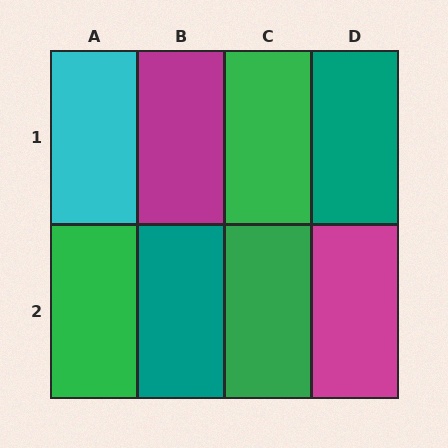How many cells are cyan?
1 cell is cyan.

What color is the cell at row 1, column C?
Green.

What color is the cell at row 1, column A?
Cyan.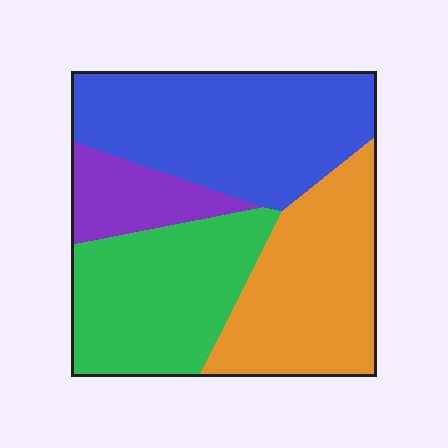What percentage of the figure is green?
Green covers 27% of the figure.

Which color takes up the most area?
Blue, at roughly 35%.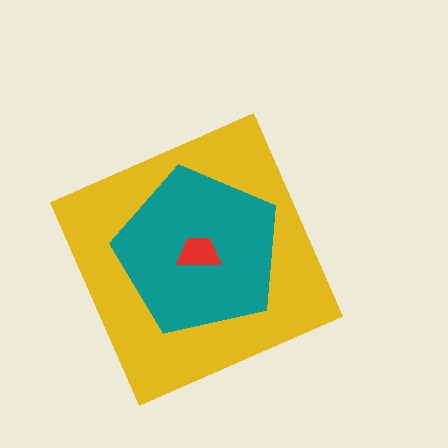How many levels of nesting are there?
3.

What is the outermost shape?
The yellow diamond.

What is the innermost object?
The red trapezoid.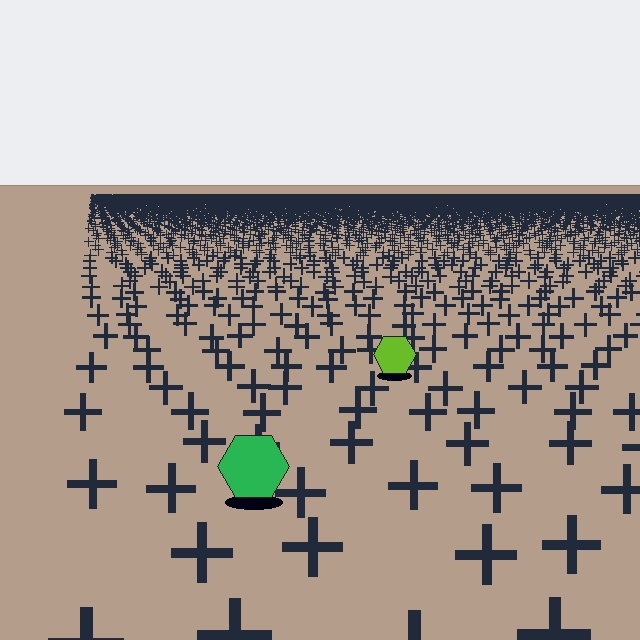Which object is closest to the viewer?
The green hexagon is closest. The texture marks near it are larger and more spread out.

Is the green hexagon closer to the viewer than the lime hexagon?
Yes. The green hexagon is closer — you can tell from the texture gradient: the ground texture is coarser near it.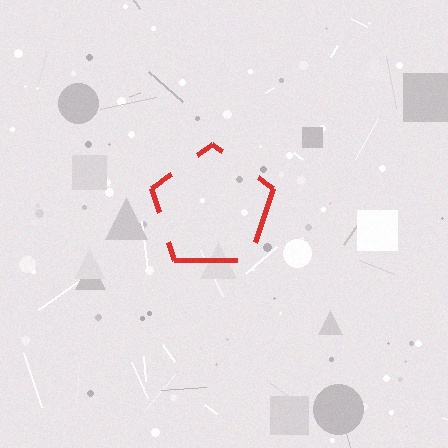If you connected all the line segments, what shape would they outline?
They would outline a pentagon.